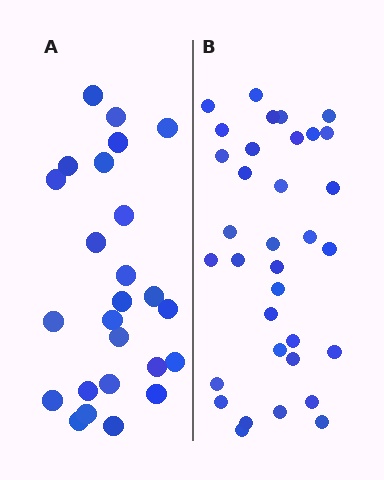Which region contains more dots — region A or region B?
Region B (the right region) has more dots.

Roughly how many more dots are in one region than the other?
Region B has roughly 8 or so more dots than region A.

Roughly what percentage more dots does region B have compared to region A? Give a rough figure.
About 35% more.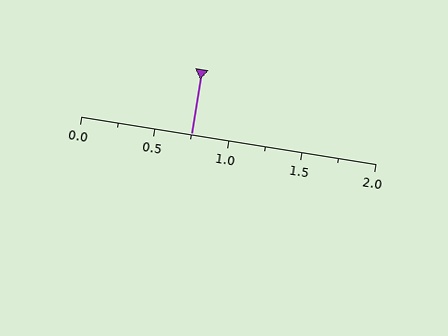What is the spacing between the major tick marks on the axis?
The major ticks are spaced 0.5 apart.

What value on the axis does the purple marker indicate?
The marker indicates approximately 0.75.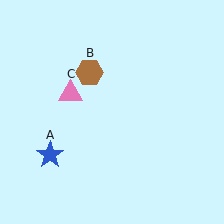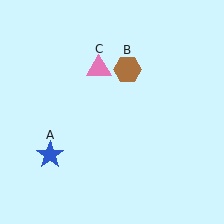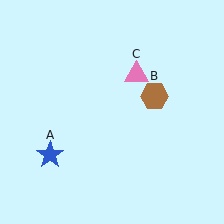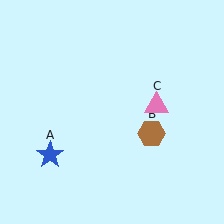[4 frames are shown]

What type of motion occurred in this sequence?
The brown hexagon (object B), pink triangle (object C) rotated clockwise around the center of the scene.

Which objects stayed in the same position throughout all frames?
Blue star (object A) remained stationary.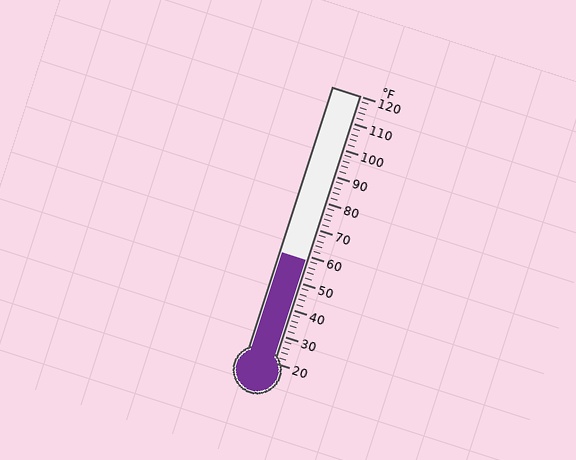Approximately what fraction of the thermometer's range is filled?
The thermometer is filled to approximately 40% of its range.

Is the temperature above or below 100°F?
The temperature is below 100°F.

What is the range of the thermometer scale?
The thermometer scale ranges from 20°F to 120°F.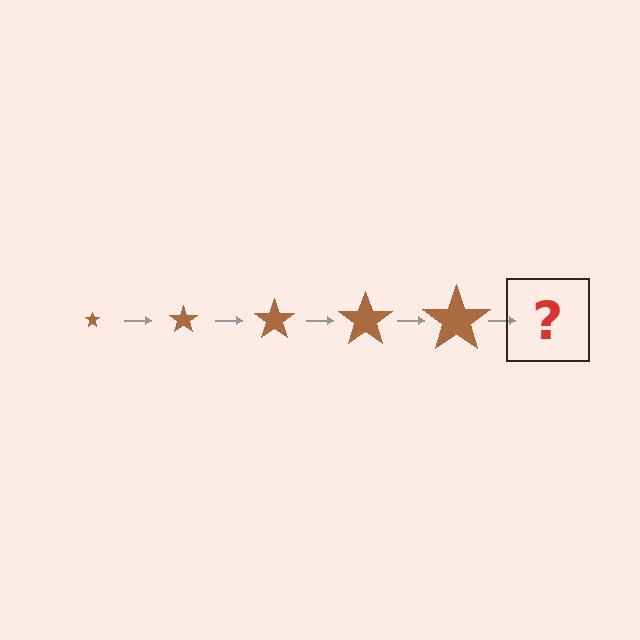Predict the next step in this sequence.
The next step is a brown star, larger than the previous one.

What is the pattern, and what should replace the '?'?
The pattern is that the star gets progressively larger each step. The '?' should be a brown star, larger than the previous one.